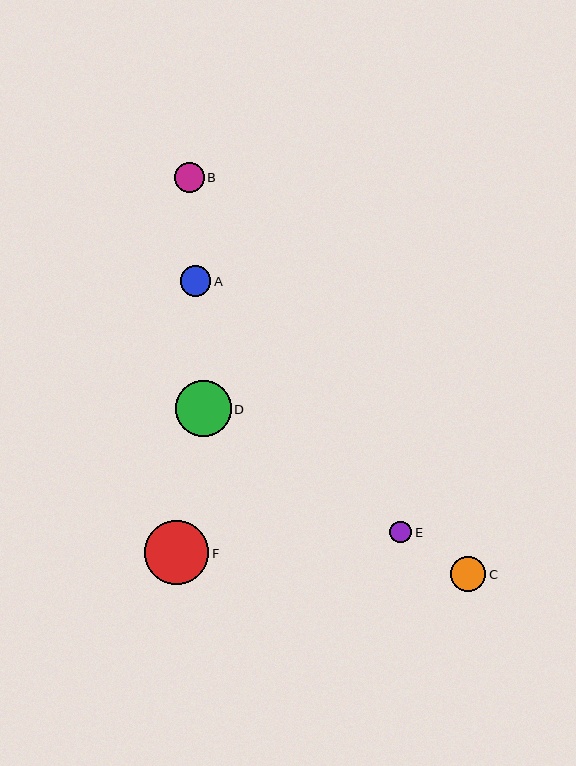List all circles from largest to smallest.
From largest to smallest: F, D, C, A, B, E.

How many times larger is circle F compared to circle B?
Circle F is approximately 2.2 times the size of circle B.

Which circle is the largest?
Circle F is the largest with a size of approximately 64 pixels.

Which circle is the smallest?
Circle E is the smallest with a size of approximately 22 pixels.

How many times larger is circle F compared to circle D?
Circle F is approximately 1.1 times the size of circle D.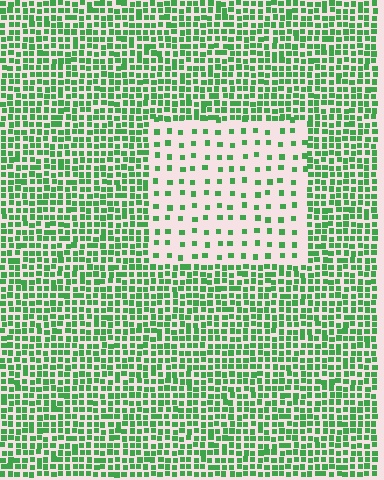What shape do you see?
I see a rectangle.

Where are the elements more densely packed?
The elements are more densely packed outside the rectangle boundary.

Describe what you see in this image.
The image contains small green elements arranged at two different densities. A rectangle-shaped region is visible where the elements are less densely packed than the surrounding area.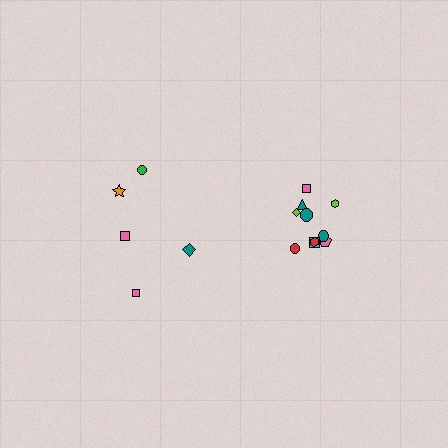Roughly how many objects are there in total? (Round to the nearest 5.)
Roughly 15 objects in total.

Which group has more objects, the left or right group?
The right group.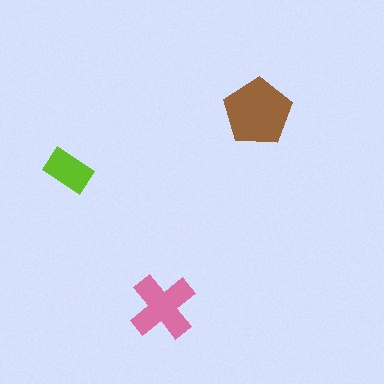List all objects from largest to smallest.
The brown pentagon, the pink cross, the lime rectangle.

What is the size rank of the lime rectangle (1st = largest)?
3rd.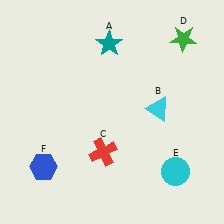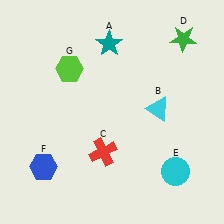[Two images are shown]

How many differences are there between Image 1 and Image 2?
There is 1 difference between the two images.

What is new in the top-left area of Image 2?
A lime hexagon (G) was added in the top-left area of Image 2.